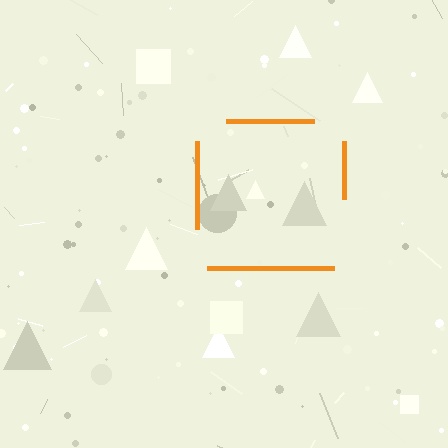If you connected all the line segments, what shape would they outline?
They would outline a square.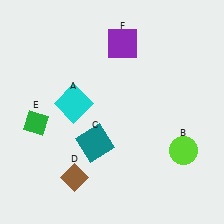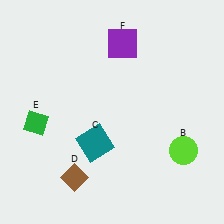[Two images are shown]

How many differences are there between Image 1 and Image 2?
There is 1 difference between the two images.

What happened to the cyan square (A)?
The cyan square (A) was removed in Image 2. It was in the top-left area of Image 1.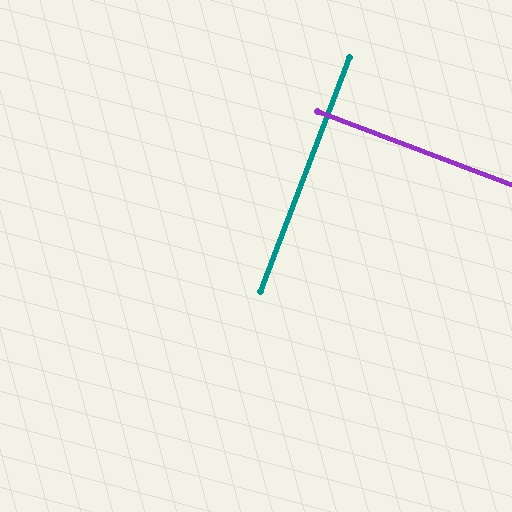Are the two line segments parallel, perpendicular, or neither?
Perpendicular — they meet at approximately 90°.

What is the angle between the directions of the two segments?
Approximately 90 degrees.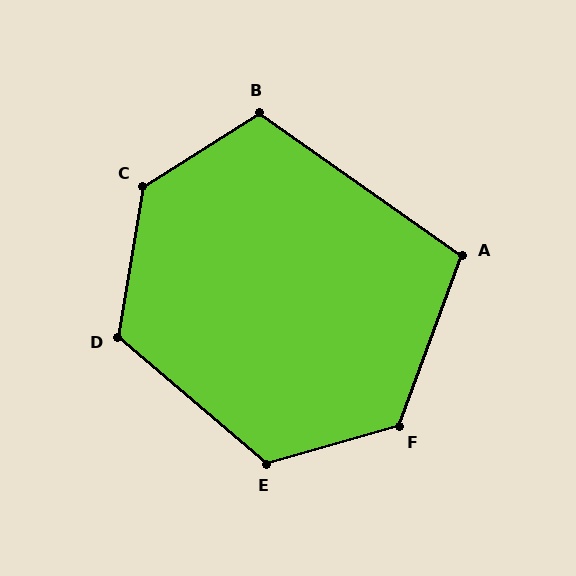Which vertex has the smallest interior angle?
A, at approximately 105 degrees.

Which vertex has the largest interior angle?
C, at approximately 132 degrees.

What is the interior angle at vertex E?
Approximately 124 degrees (obtuse).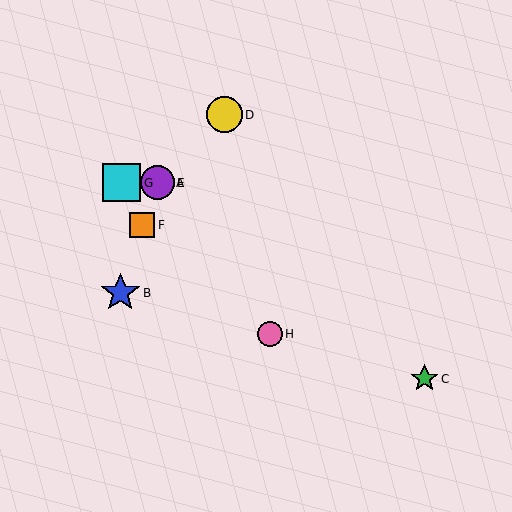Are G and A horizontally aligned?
Yes, both are at y≈183.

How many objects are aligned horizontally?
3 objects (A, E, G) are aligned horizontally.